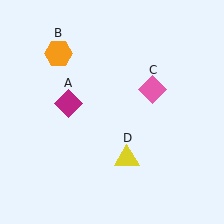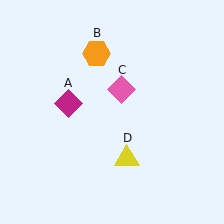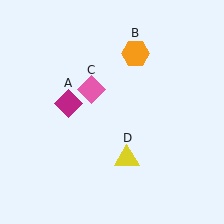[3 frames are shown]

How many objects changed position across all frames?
2 objects changed position: orange hexagon (object B), pink diamond (object C).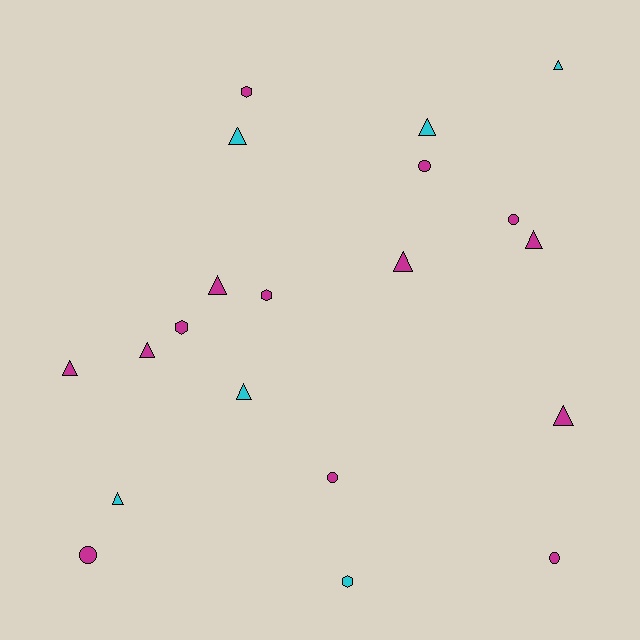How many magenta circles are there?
There are 5 magenta circles.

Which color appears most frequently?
Magenta, with 14 objects.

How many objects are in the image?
There are 20 objects.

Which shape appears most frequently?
Triangle, with 11 objects.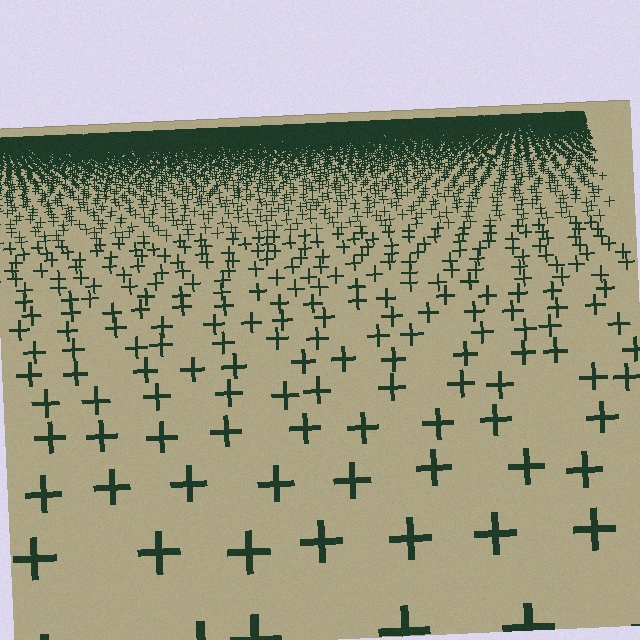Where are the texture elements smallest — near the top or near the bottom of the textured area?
Near the top.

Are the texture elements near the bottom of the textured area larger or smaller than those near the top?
Larger. Near the bottom, elements are closer to the viewer and appear at a bigger on-screen size.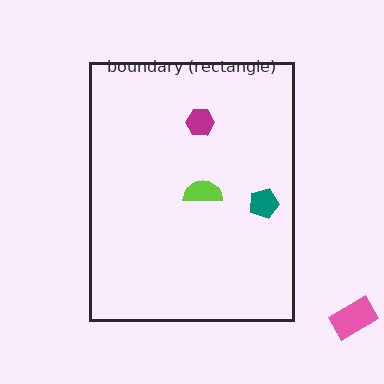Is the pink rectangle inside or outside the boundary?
Outside.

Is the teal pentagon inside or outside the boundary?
Inside.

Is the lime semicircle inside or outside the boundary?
Inside.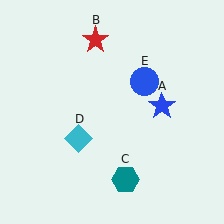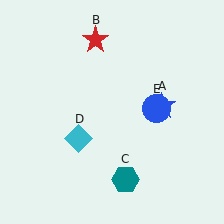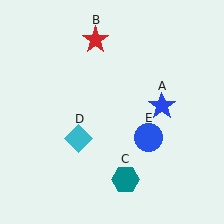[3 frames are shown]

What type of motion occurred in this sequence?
The blue circle (object E) rotated clockwise around the center of the scene.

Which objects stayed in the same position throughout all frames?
Blue star (object A) and red star (object B) and teal hexagon (object C) and cyan diamond (object D) remained stationary.